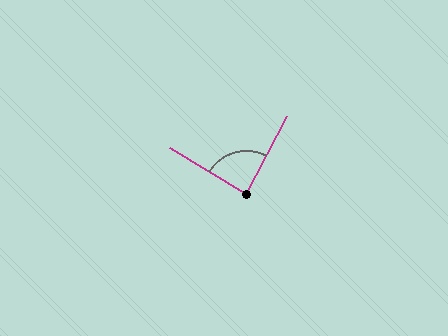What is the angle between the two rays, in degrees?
Approximately 87 degrees.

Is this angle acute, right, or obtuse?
It is approximately a right angle.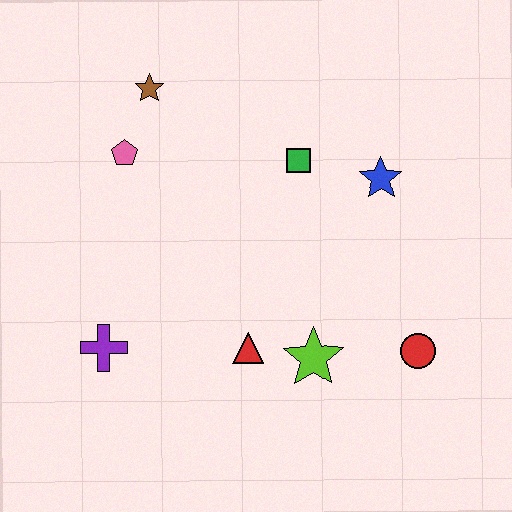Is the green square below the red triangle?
No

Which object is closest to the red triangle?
The lime star is closest to the red triangle.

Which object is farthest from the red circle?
The brown star is farthest from the red circle.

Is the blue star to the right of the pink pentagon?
Yes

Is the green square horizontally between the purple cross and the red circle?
Yes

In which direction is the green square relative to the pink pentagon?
The green square is to the right of the pink pentagon.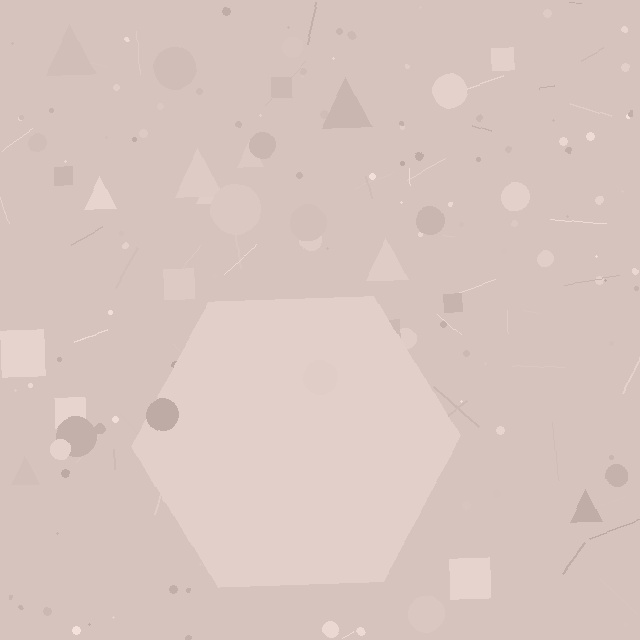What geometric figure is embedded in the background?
A hexagon is embedded in the background.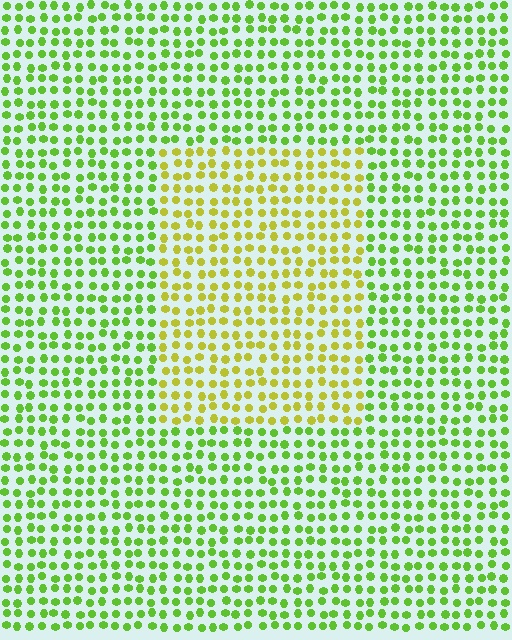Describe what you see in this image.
The image is filled with small lime elements in a uniform arrangement. A rectangle-shaped region is visible where the elements are tinted to a slightly different hue, forming a subtle color boundary.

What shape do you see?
I see a rectangle.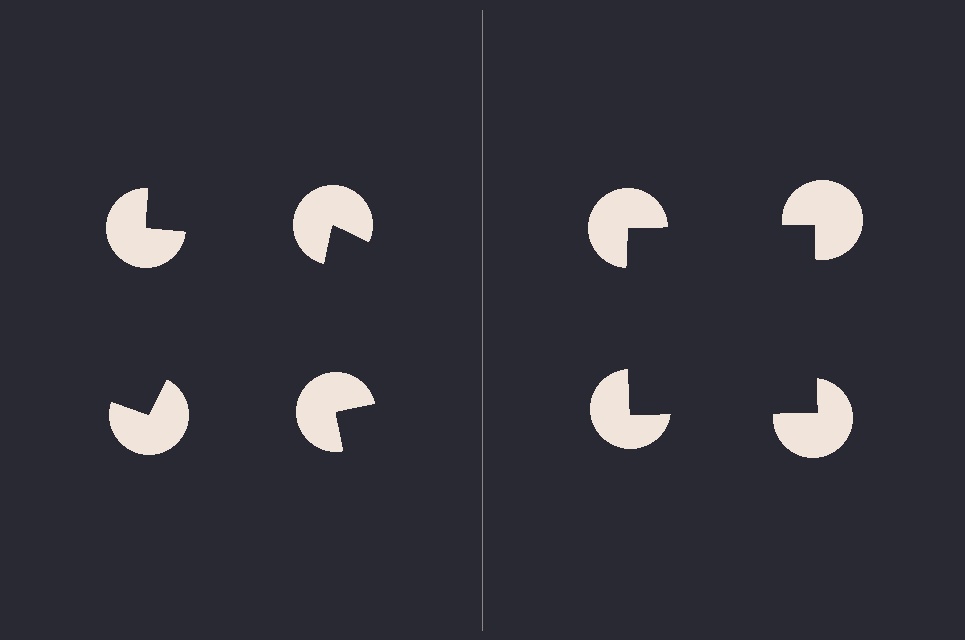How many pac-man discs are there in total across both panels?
8 — 4 on each side.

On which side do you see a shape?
An illusory square appears on the right side. On the left side the wedge cuts are rotated, so no coherent shape forms.